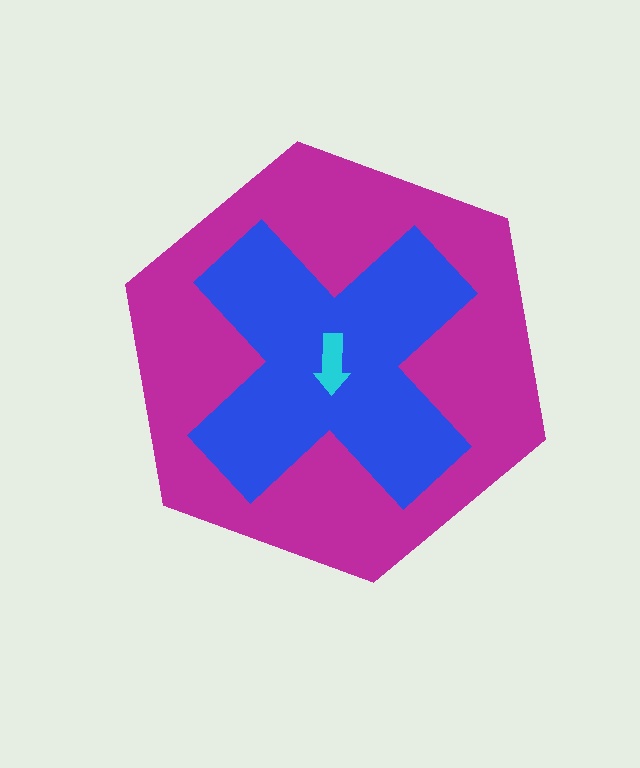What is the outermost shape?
The magenta hexagon.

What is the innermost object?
The cyan arrow.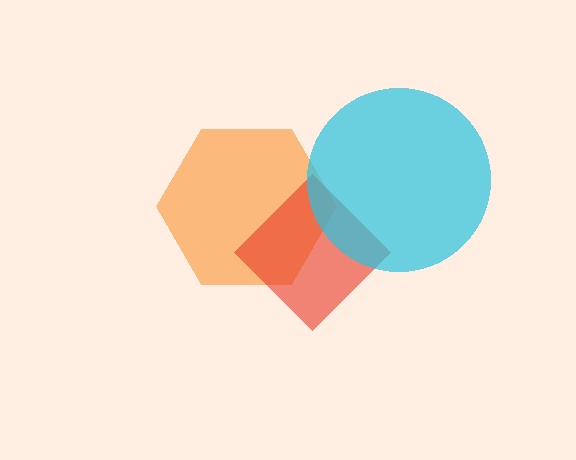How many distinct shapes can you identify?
There are 3 distinct shapes: an orange hexagon, a red diamond, a cyan circle.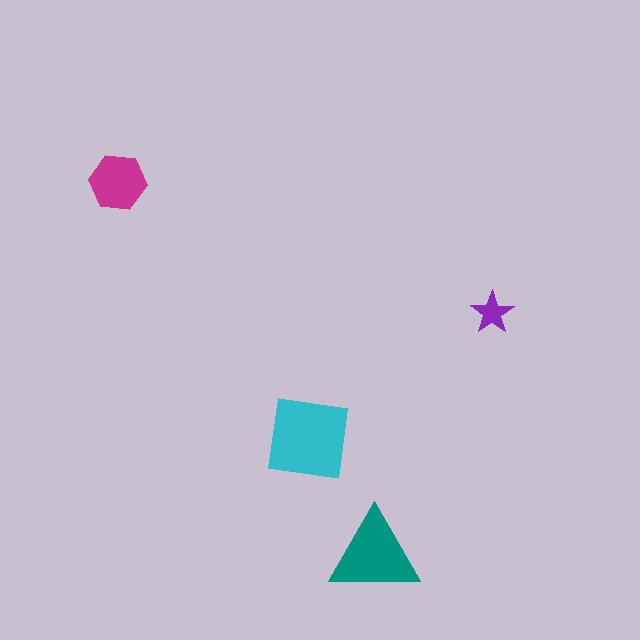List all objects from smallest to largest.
The purple star, the magenta hexagon, the teal triangle, the cyan square.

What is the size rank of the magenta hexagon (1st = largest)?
3rd.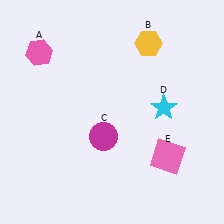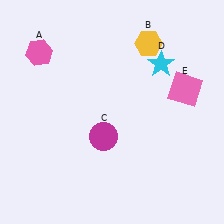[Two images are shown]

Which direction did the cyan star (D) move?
The cyan star (D) moved up.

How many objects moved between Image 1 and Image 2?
2 objects moved between the two images.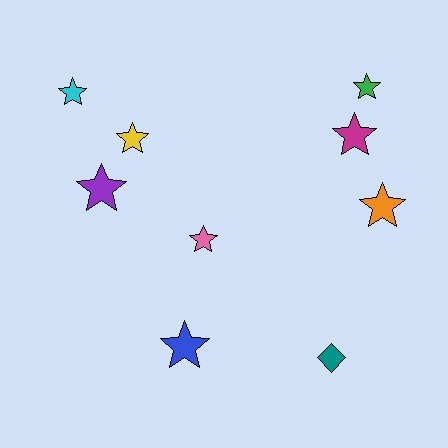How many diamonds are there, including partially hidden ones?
There is 1 diamond.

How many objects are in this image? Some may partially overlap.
There are 9 objects.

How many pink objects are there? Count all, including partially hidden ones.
There is 1 pink object.